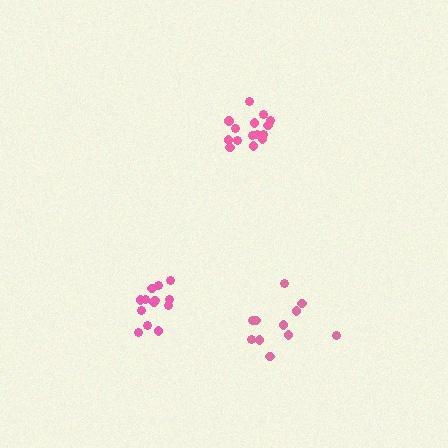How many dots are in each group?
Group 1: 11 dots, Group 2: 15 dots, Group 3: 13 dots (39 total).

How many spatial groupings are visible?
There are 3 spatial groupings.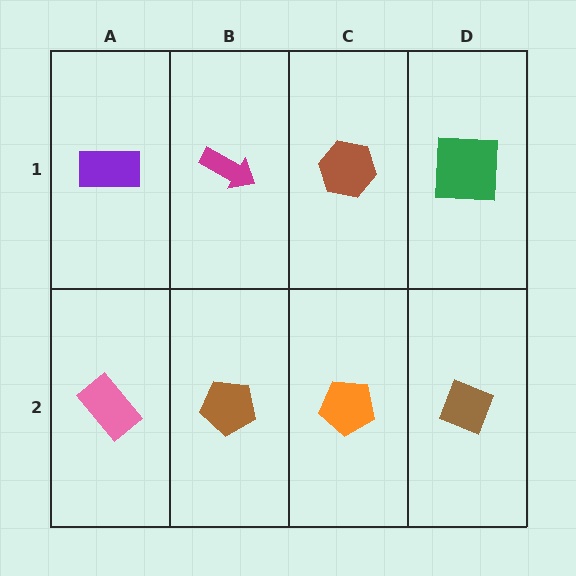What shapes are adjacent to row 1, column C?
An orange pentagon (row 2, column C), a magenta arrow (row 1, column B), a green square (row 1, column D).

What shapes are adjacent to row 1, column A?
A pink rectangle (row 2, column A), a magenta arrow (row 1, column B).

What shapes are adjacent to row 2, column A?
A purple rectangle (row 1, column A), a brown pentagon (row 2, column B).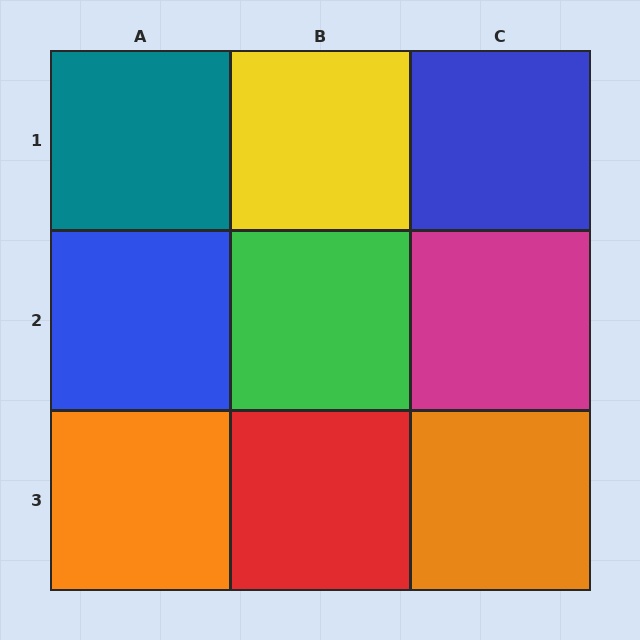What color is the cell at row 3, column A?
Orange.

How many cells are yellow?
1 cell is yellow.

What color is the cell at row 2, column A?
Blue.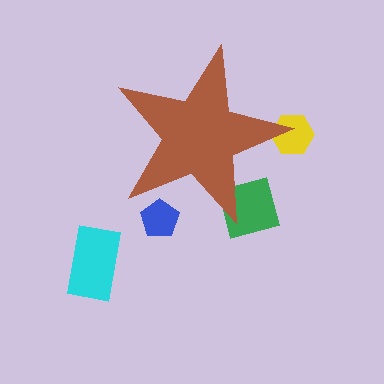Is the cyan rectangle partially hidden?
No, the cyan rectangle is fully visible.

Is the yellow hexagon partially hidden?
Yes, the yellow hexagon is partially hidden behind the brown star.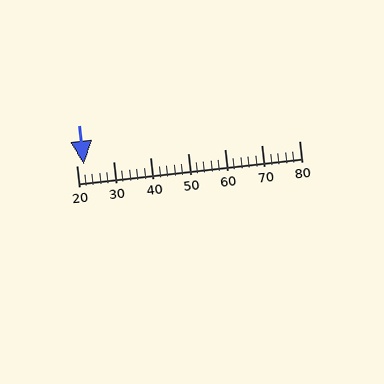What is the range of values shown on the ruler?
The ruler shows values from 20 to 80.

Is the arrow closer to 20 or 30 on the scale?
The arrow is closer to 20.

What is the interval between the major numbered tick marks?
The major tick marks are spaced 10 units apart.